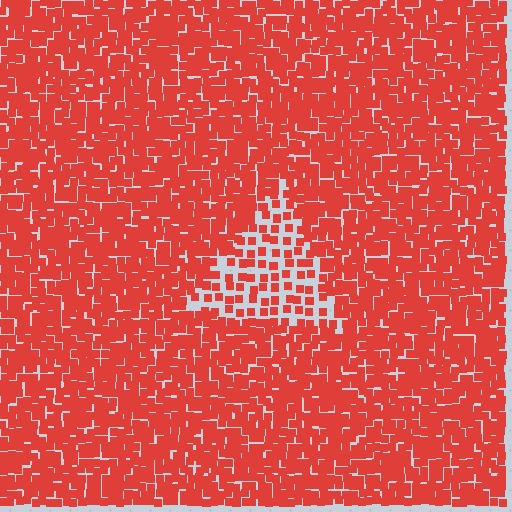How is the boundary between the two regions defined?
The boundary is defined by a change in element density (approximately 2.3x ratio). All elements are the same color, size, and shape.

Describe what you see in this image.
The image contains small red elements arranged at two different densities. A triangle-shaped region is visible where the elements are less densely packed than the surrounding area.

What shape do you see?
I see a triangle.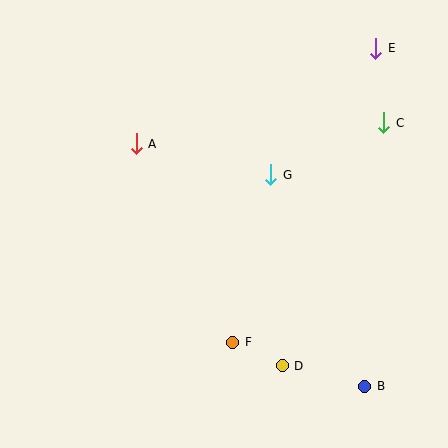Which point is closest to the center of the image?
Point G at (271, 175) is closest to the center.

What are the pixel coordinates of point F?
Point F is at (233, 342).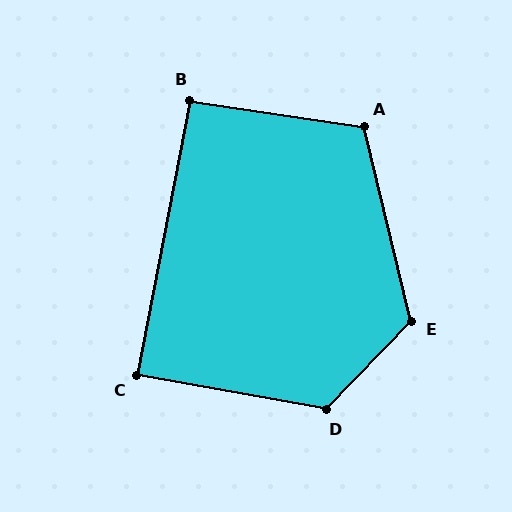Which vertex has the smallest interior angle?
C, at approximately 89 degrees.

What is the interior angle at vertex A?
Approximately 112 degrees (obtuse).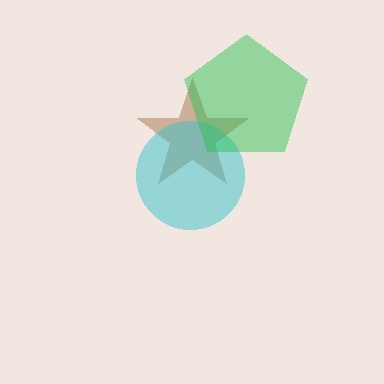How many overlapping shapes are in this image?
There are 3 overlapping shapes in the image.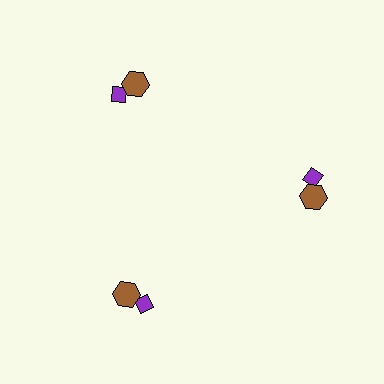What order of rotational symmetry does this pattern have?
This pattern has 3-fold rotational symmetry.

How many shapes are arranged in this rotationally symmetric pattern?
There are 6 shapes, arranged in 3 groups of 2.